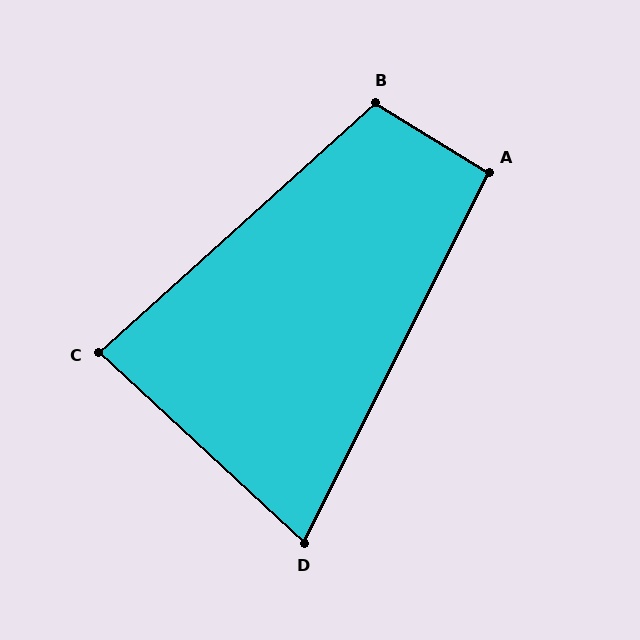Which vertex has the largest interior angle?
B, at approximately 106 degrees.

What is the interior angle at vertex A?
Approximately 95 degrees (obtuse).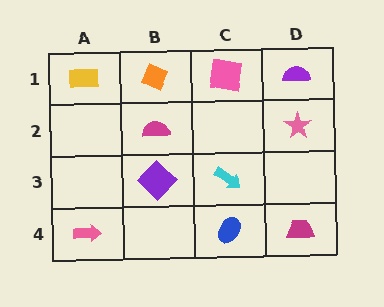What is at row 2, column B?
A magenta semicircle.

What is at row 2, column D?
A pink star.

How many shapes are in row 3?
2 shapes.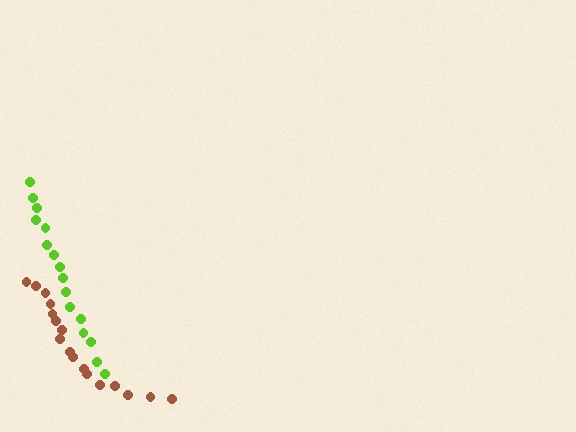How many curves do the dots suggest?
There are 2 distinct paths.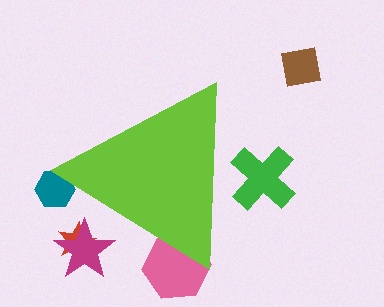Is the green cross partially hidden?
Yes, the green cross is partially hidden behind the lime triangle.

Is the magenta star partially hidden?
Yes, the magenta star is partially hidden behind the lime triangle.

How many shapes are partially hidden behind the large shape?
5 shapes are partially hidden.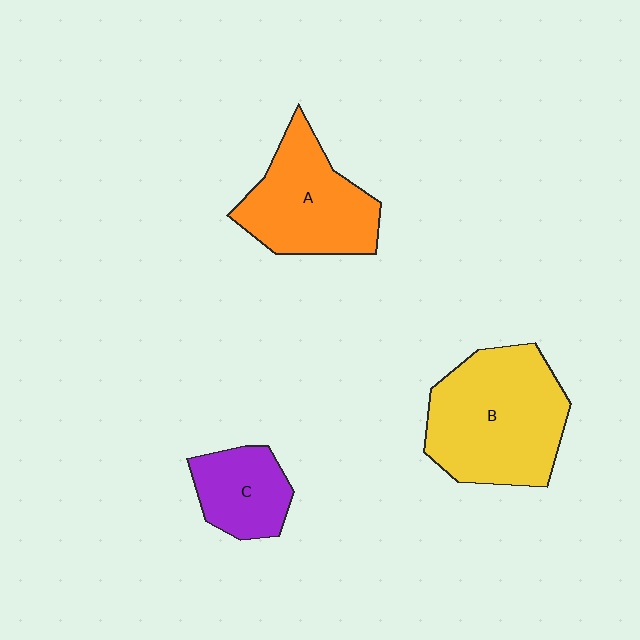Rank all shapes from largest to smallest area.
From largest to smallest: B (yellow), A (orange), C (purple).